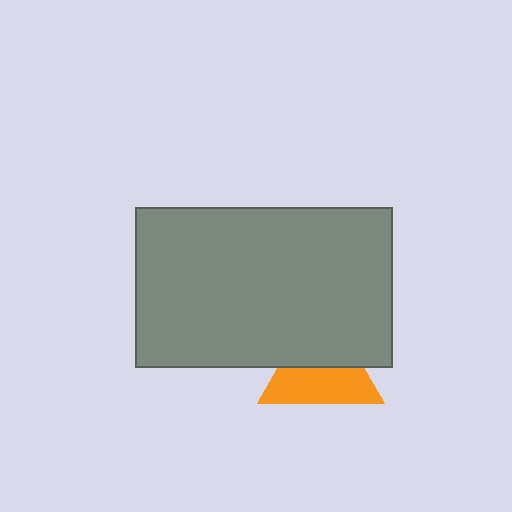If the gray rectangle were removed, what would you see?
You would see the complete orange triangle.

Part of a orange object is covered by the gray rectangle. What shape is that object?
It is a triangle.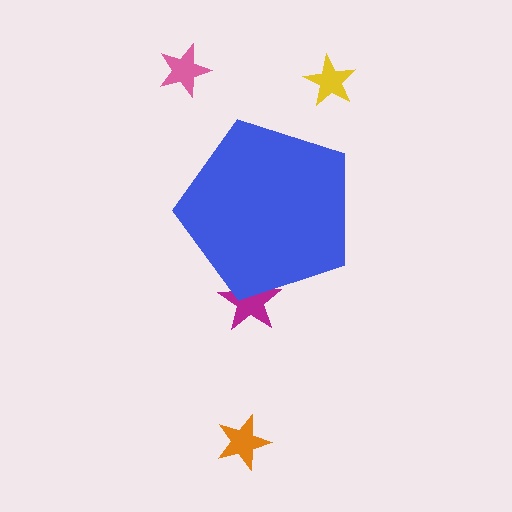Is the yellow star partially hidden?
No, the yellow star is fully visible.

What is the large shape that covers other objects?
A blue pentagon.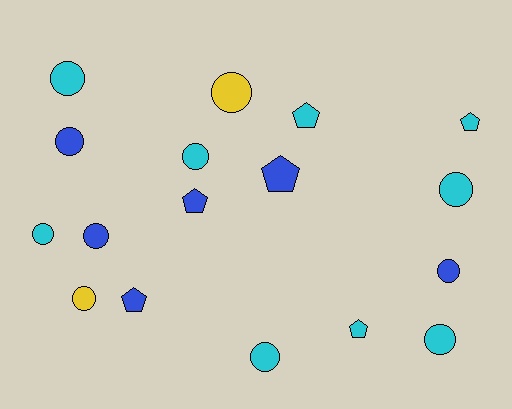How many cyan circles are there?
There are 6 cyan circles.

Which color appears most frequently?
Cyan, with 9 objects.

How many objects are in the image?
There are 17 objects.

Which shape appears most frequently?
Circle, with 11 objects.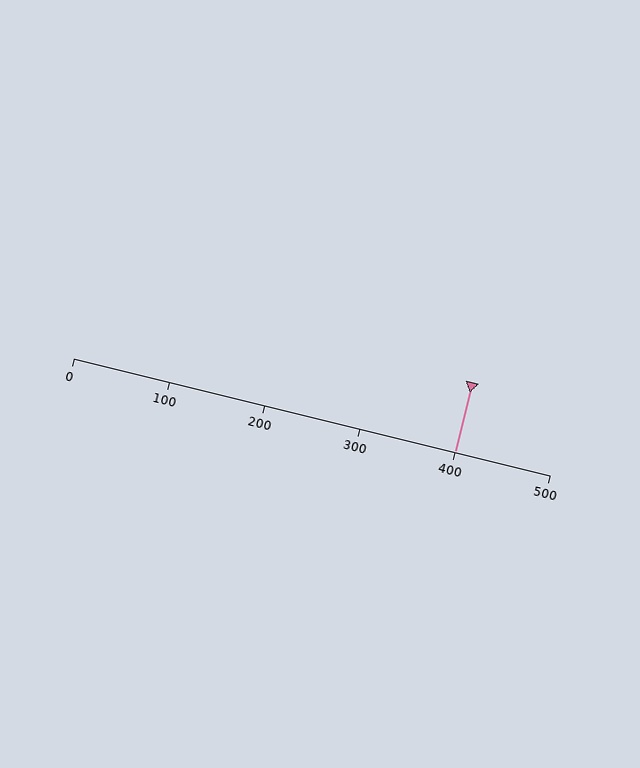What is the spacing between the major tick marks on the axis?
The major ticks are spaced 100 apart.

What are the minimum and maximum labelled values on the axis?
The axis runs from 0 to 500.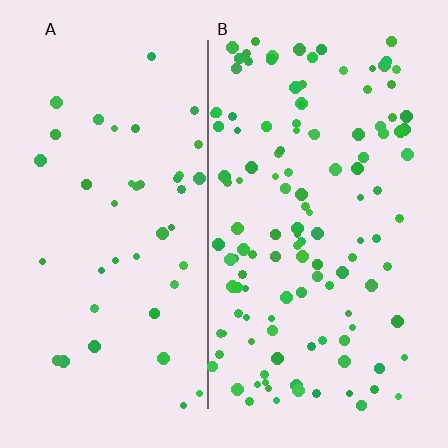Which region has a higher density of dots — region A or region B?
B (the right).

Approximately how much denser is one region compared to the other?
Approximately 3.0× — region B over region A.